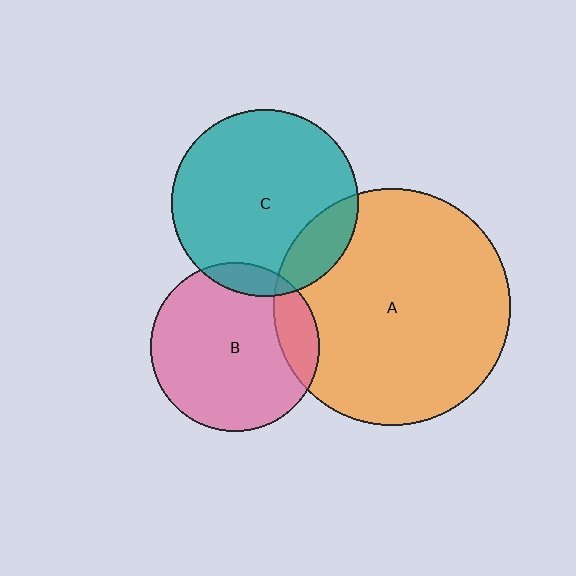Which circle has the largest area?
Circle A (orange).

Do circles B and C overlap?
Yes.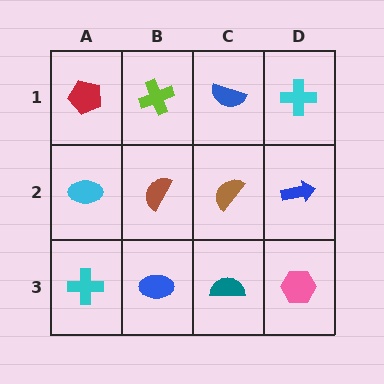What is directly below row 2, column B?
A blue ellipse.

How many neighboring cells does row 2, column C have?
4.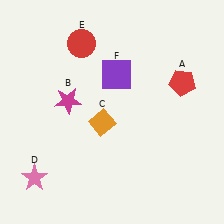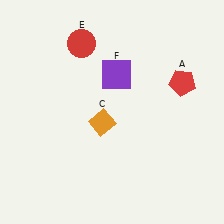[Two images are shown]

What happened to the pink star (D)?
The pink star (D) was removed in Image 2. It was in the bottom-left area of Image 1.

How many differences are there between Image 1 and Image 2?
There are 2 differences between the two images.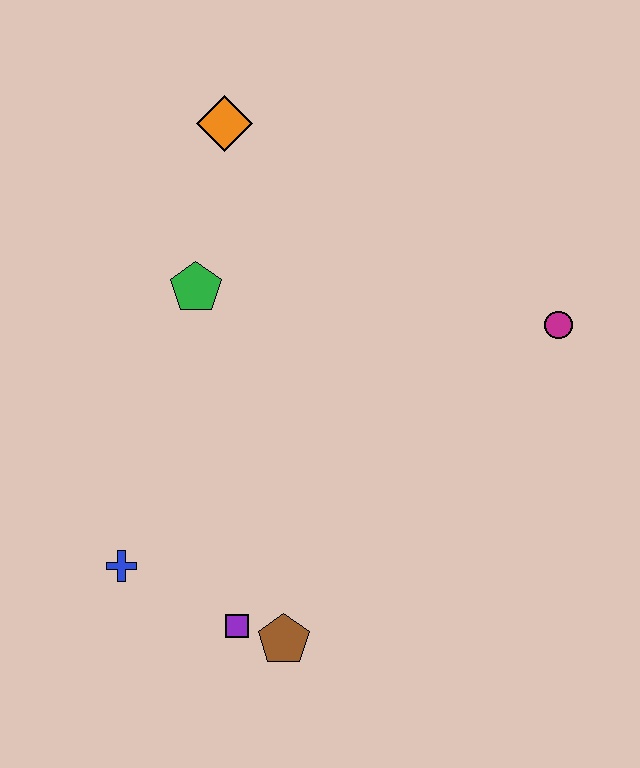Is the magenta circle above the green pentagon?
No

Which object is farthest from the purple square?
The orange diamond is farthest from the purple square.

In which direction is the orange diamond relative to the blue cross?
The orange diamond is above the blue cross.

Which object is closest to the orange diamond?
The green pentagon is closest to the orange diamond.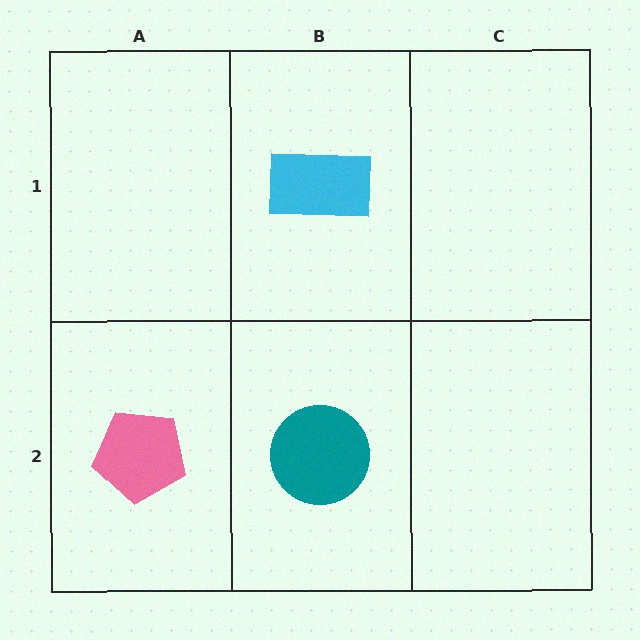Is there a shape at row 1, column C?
No, that cell is empty.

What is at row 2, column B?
A teal circle.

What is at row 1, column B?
A cyan rectangle.